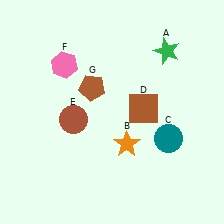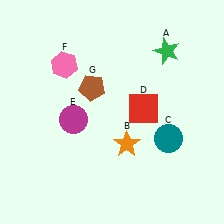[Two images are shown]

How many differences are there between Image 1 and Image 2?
There are 2 differences between the two images.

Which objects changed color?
D changed from brown to red. E changed from brown to magenta.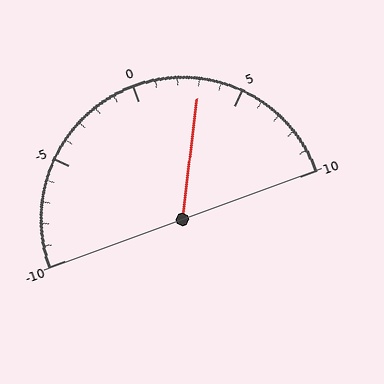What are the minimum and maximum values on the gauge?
The gauge ranges from -10 to 10.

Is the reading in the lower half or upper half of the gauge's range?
The reading is in the upper half of the range (-10 to 10).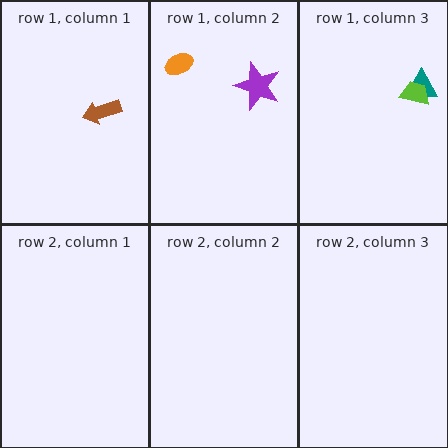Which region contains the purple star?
The row 1, column 2 region.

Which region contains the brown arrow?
The row 1, column 1 region.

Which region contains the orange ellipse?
The row 1, column 2 region.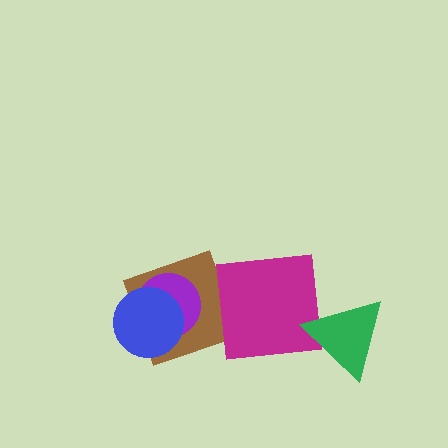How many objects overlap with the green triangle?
1 object overlaps with the green triangle.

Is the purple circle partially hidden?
Yes, it is partially covered by another shape.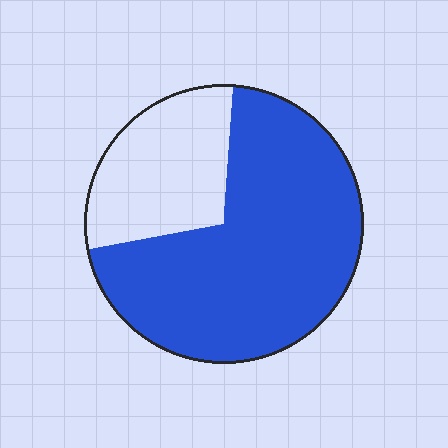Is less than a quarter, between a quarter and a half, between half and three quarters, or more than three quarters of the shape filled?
Between half and three quarters.